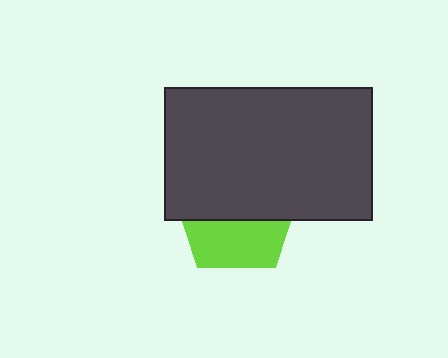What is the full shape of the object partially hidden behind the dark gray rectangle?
The partially hidden object is a lime pentagon.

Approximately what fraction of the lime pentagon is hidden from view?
Roughly 59% of the lime pentagon is hidden behind the dark gray rectangle.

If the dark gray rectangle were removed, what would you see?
You would see the complete lime pentagon.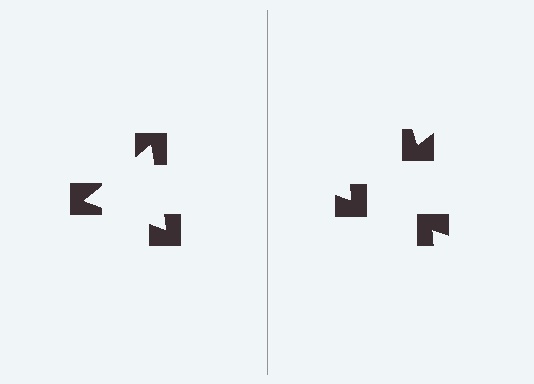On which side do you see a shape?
An illusory triangle appears on the left side. On the right side the wedge cuts are rotated, so no coherent shape forms.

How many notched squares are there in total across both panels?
6 — 3 on each side.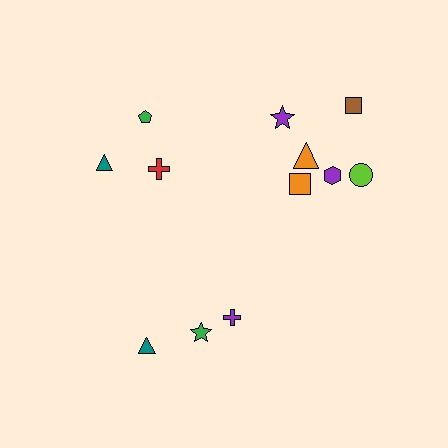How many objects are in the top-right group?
There are 6 objects.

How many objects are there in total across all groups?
There are 12 objects.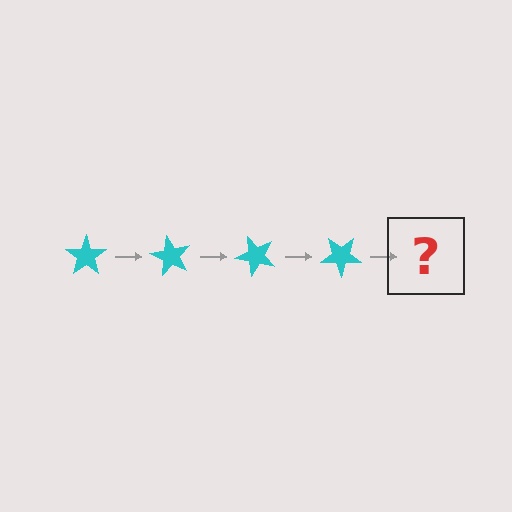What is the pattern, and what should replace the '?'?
The pattern is that the star rotates 60 degrees each step. The '?' should be a cyan star rotated 240 degrees.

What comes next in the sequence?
The next element should be a cyan star rotated 240 degrees.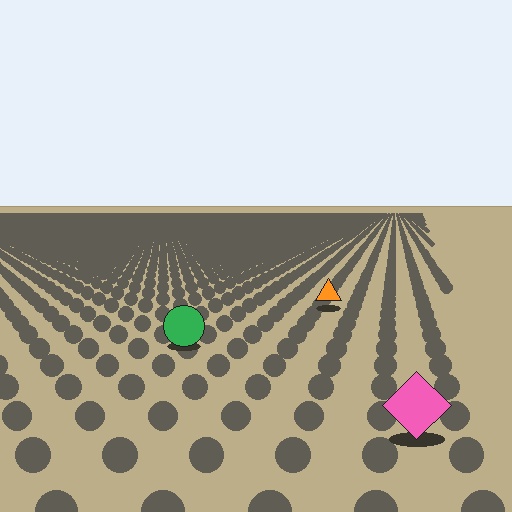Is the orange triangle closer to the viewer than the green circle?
No. The green circle is closer — you can tell from the texture gradient: the ground texture is coarser near it.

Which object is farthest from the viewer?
The orange triangle is farthest from the viewer. It appears smaller and the ground texture around it is denser.